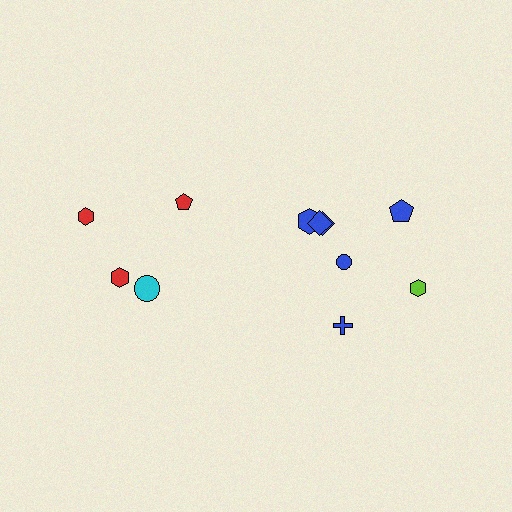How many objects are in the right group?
There are 7 objects.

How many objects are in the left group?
There are 4 objects.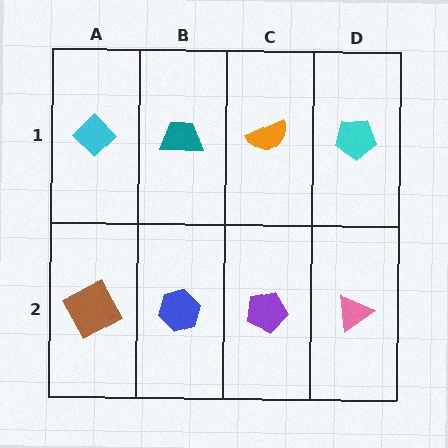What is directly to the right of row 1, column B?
An orange semicircle.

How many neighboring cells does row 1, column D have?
2.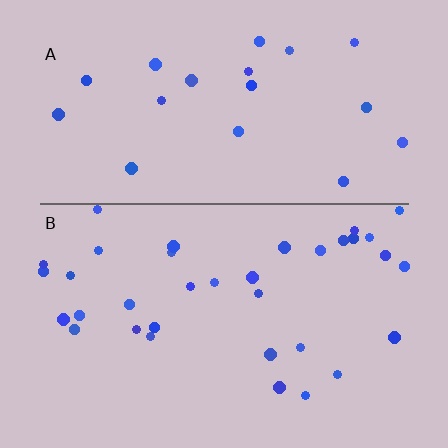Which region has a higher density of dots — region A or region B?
B (the bottom).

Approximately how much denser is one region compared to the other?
Approximately 1.7× — region B over region A.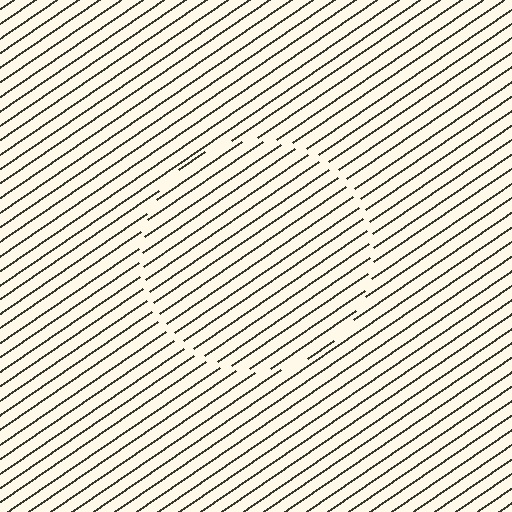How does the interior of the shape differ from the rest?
The interior of the shape contains the same grating, shifted by half a period — the contour is defined by the phase discontinuity where line-ends from the inner and outer gratings abut.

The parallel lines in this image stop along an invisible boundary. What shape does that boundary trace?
An illusory circle. The interior of the shape contains the same grating, shifted by half a period — the contour is defined by the phase discontinuity where line-ends from the inner and outer gratings abut.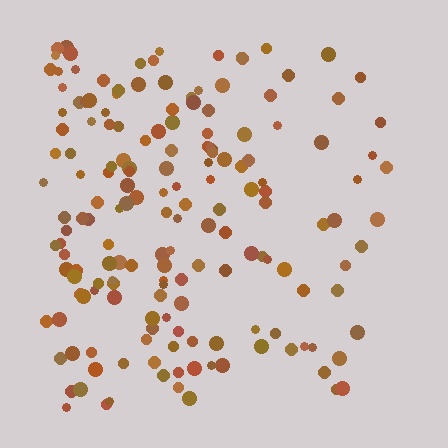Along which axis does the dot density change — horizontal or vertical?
Horizontal.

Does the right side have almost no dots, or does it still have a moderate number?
Still a moderate number, just noticeably fewer than the left.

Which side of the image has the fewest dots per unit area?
The right.